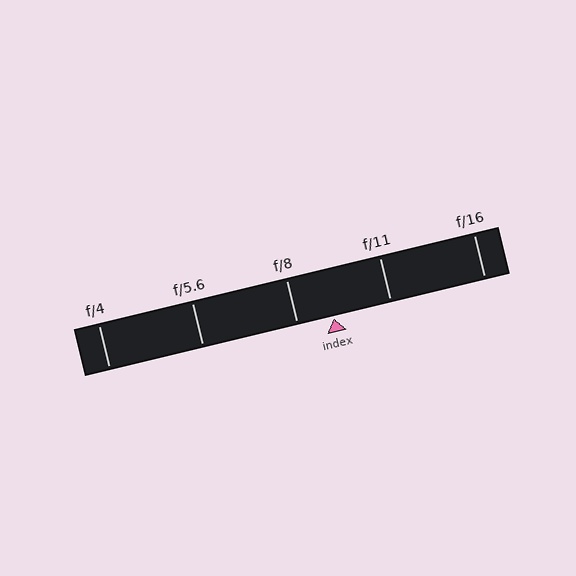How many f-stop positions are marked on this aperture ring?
There are 5 f-stop positions marked.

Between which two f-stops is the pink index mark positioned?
The index mark is between f/8 and f/11.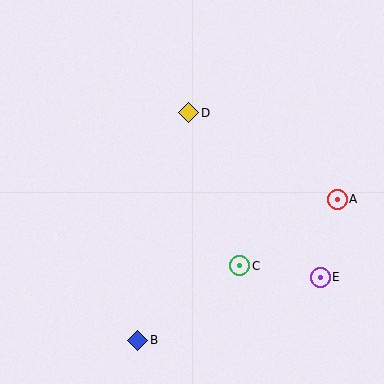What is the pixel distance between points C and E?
The distance between C and E is 81 pixels.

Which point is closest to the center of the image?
Point D at (189, 113) is closest to the center.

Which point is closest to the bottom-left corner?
Point B is closest to the bottom-left corner.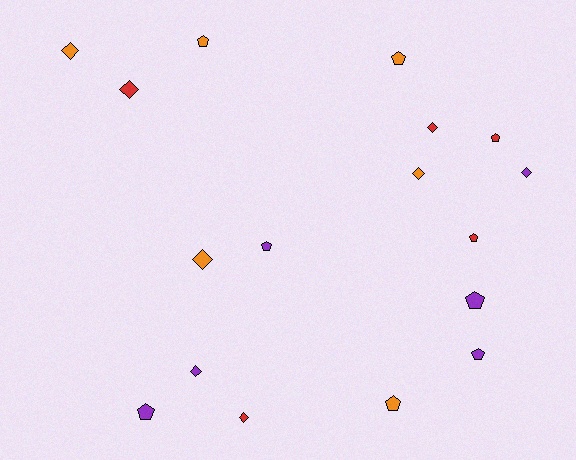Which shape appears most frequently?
Pentagon, with 9 objects.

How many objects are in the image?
There are 17 objects.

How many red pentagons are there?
There are 2 red pentagons.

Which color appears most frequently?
Purple, with 6 objects.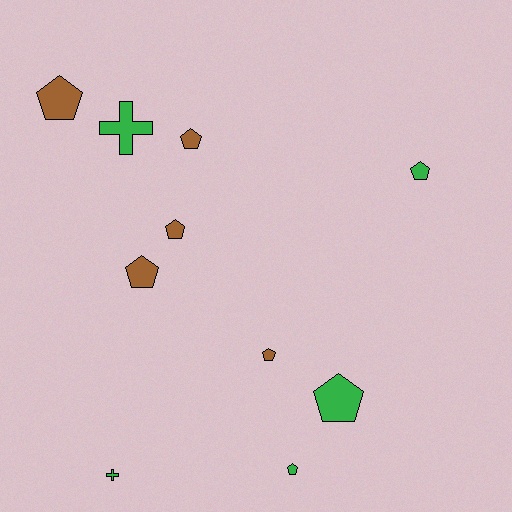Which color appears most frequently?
Brown, with 5 objects.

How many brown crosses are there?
There are no brown crosses.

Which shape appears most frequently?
Pentagon, with 8 objects.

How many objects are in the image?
There are 10 objects.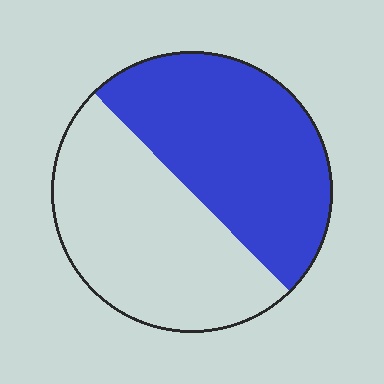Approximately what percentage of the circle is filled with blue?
Approximately 50%.